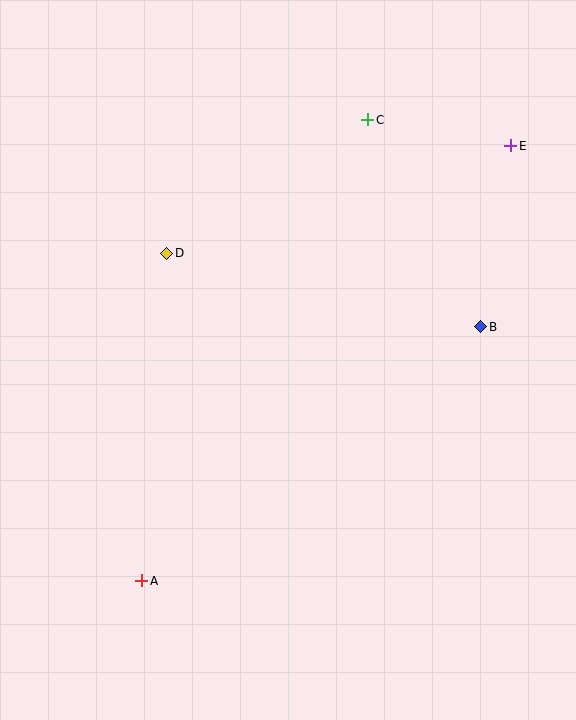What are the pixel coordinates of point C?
Point C is at (368, 120).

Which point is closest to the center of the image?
Point D at (167, 253) is closest to the center.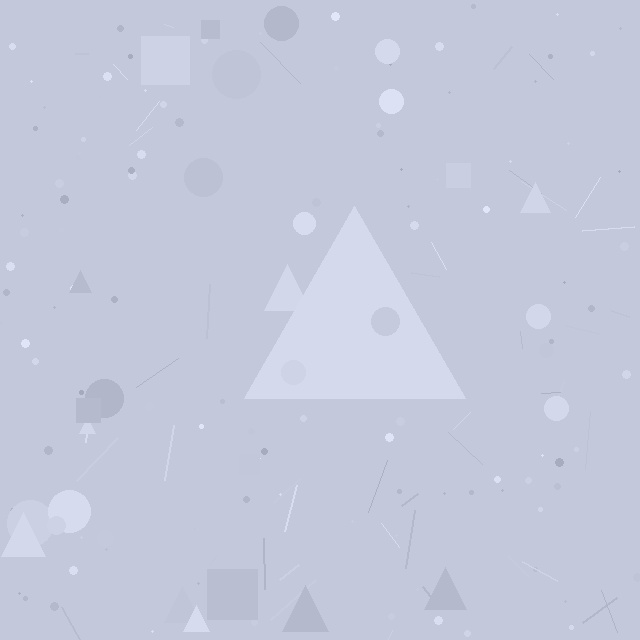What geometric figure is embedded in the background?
A triangle is embedded in the background.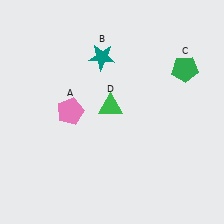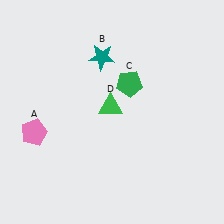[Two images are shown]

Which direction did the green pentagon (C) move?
The green pentagon (C) moved left.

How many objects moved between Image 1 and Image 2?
2 objects moved between the two images.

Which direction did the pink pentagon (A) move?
The pink pentagon (A) moved left.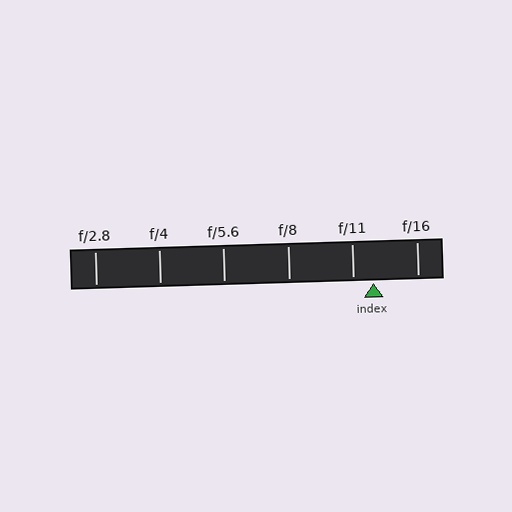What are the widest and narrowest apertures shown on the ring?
The widest aperture shown is f/2.8 and the narrowest is f/16.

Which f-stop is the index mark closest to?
The index mark is closest to f/11.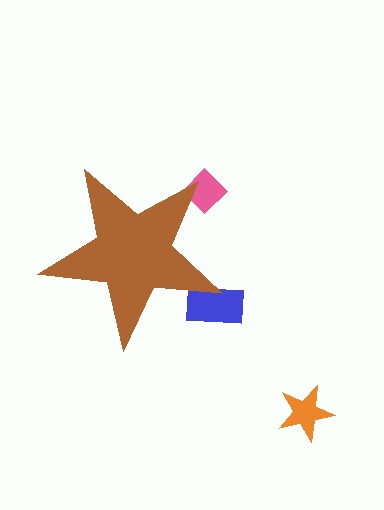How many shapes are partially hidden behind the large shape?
2 shapes are partially hidden.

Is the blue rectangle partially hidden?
Yes, the blue rectangle is partially hidden behind the brown star.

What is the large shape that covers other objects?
A brown star.